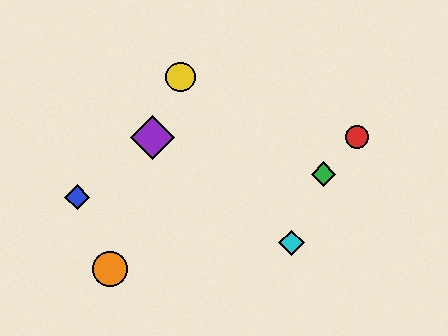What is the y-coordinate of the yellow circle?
The yellow circle is at y≈77.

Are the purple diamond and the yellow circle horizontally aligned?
No, the purple diamond is at y≈137 and the yellow circle is at y≈77.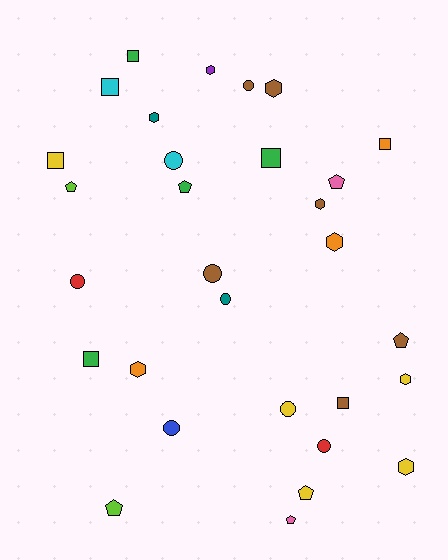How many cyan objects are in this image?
There are 2 cyan objects.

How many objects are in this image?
There are 30 objects.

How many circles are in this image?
There are 8 circles.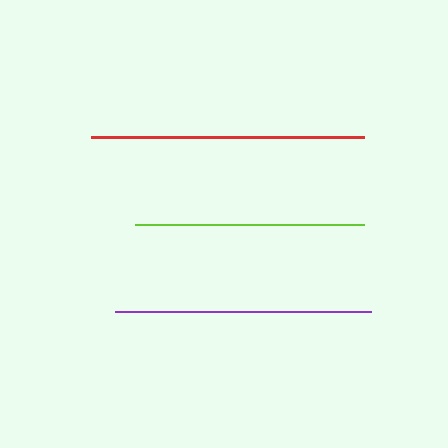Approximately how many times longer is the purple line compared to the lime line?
The purple line is approximately 1.1 times the length of the lime line.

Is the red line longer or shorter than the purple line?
The red line is longer than the purple line.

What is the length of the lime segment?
The lime segment is approximately 229 pixels long.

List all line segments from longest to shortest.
From longest to shortest: red, purple, lime.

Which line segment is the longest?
The red line is the longest at approximately 273 pixels.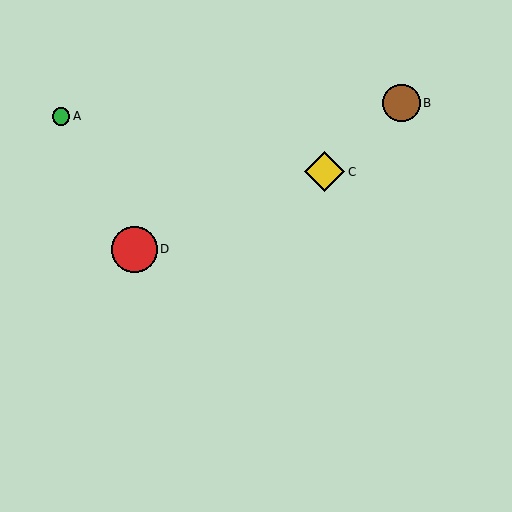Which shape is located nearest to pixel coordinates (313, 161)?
The yellow diamond (labeled C) at (325, 172) is nearest to that location.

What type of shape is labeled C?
Shape C is a yellow diamond.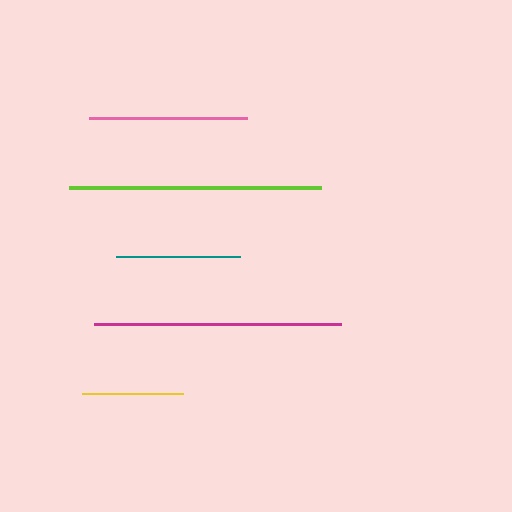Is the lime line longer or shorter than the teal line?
The lime line is longer than the teal line.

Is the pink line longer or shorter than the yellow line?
The pink line is longer than the yellow line.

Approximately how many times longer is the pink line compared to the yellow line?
The pink line is approximately 1.6 times the length of the yellow line.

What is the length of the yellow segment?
The yellow segment is approximately 101 pixels long.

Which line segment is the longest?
The lime line is the longest at approximately 252 pixels.